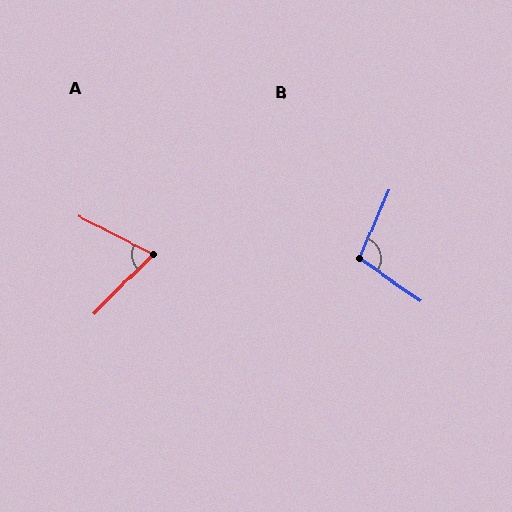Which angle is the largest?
B, at approximately 102 degrees.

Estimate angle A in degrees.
Approximately 72 degrees.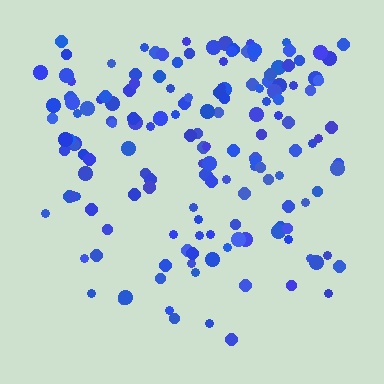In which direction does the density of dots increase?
From bottom to top, with the top side densest.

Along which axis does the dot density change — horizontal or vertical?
Vertical.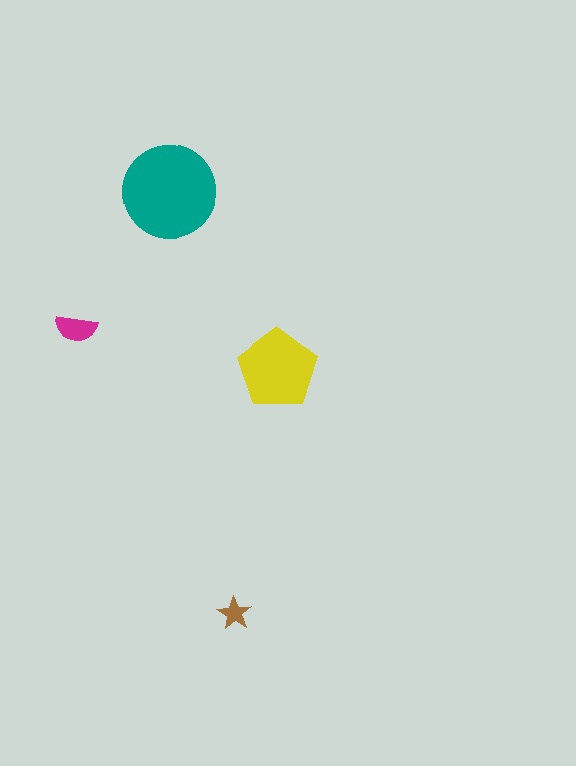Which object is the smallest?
The brown star.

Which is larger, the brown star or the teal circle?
The teal circle.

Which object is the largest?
The teal circle.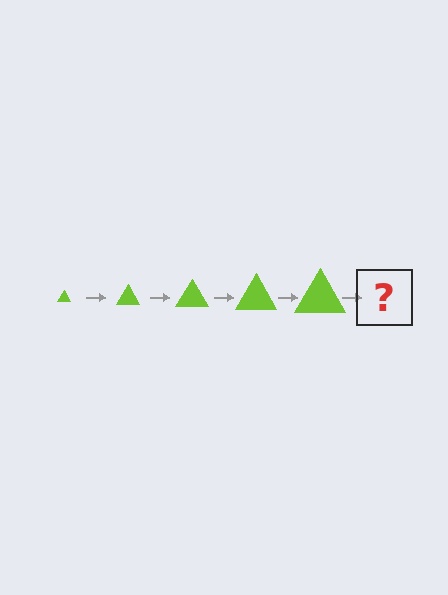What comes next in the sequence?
The next element should be a lime triangle, larger than the previous one.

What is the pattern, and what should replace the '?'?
The pattern is that the triangle gets progressively larger each step. The '?' should be a lime triangle, larger than the previous one.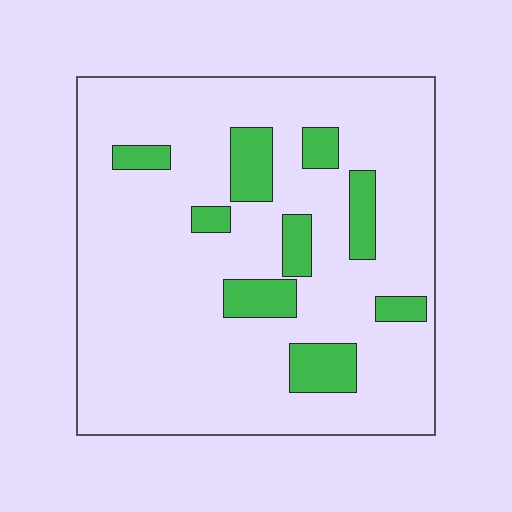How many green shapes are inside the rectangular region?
9.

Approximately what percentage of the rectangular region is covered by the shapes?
Approximately 15%.